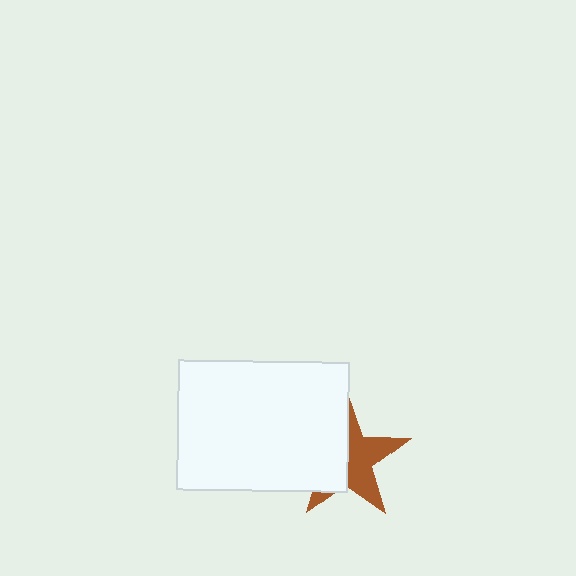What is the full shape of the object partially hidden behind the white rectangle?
The partially hidden object is a brown star.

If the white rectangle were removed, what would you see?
You would see the complete brown star.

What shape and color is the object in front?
The object in front is a white rectangle.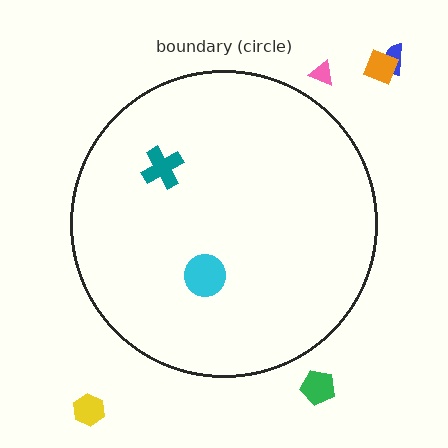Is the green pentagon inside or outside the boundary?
Outside.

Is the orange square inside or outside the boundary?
Outside.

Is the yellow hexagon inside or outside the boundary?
Outside.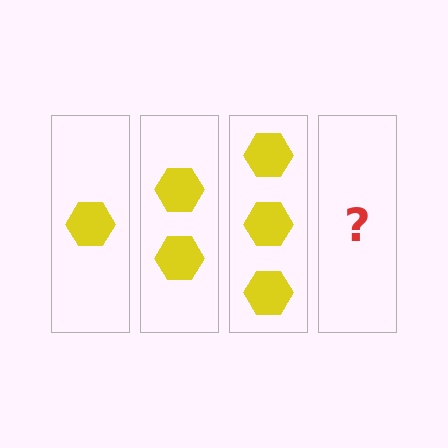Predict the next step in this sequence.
The next step is 4 hexagons.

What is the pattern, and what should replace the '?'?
The pattern is that each step adds one more hexagon. The '?' should be 4 hexagons.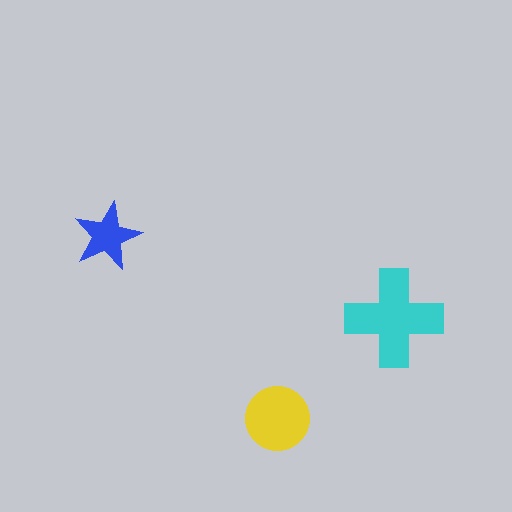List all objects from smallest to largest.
The blue star, the yellow circle, the cyan cross.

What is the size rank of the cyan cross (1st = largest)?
1st.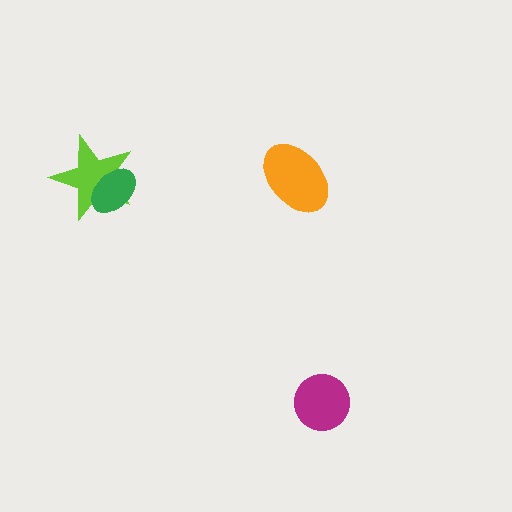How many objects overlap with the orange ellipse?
0 objects overlap with the orange ellipse.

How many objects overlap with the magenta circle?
0 objects overlap with the magenta circle.